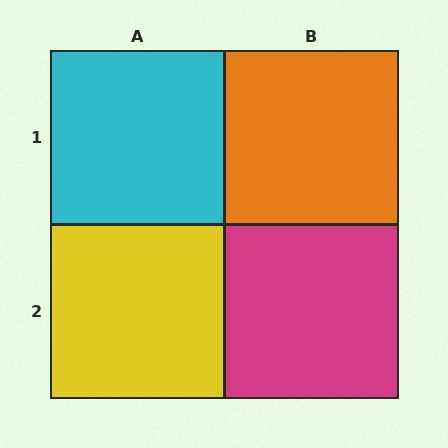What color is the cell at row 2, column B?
Magenta.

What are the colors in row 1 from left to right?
Cyan, orange.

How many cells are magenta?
1 cell is magenta.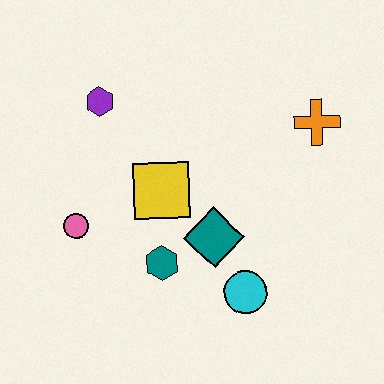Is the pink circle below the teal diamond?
No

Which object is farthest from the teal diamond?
The purple hexagon is farthest from the teal diamond.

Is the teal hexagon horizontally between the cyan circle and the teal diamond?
No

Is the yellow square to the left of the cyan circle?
Yes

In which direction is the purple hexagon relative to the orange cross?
The purple hexagon is to the left of the orange cross.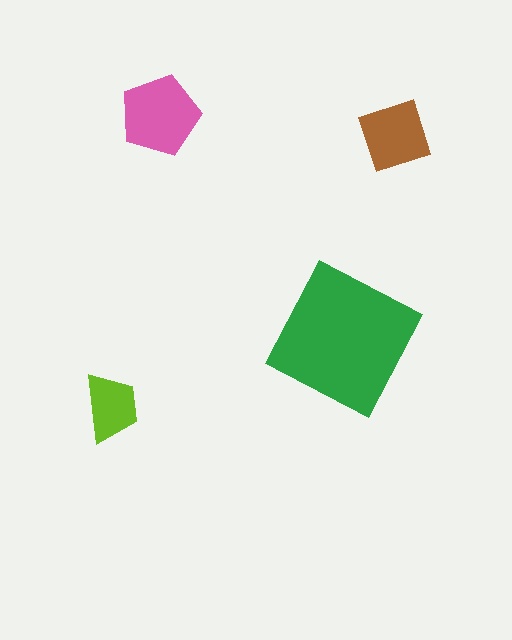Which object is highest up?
The pink pentagon is topmost.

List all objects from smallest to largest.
The lime trapezoid, the brown diamond, the pink pentagon, the green square.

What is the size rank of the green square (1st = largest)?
1st.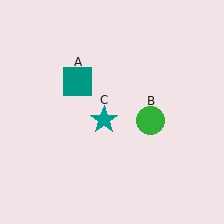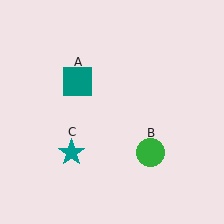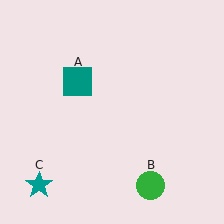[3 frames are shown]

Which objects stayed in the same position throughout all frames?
Teal square (object A) remained stationary.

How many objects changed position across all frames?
2 objects changed position: green circle (object B), teal star (object C).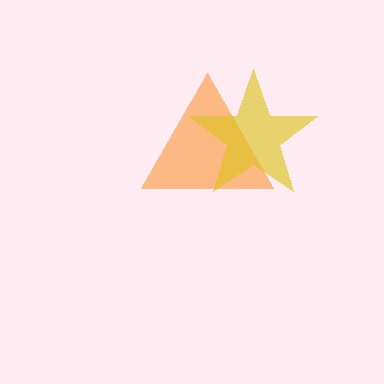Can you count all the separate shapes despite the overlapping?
Yes, there are 2 separate shapes.